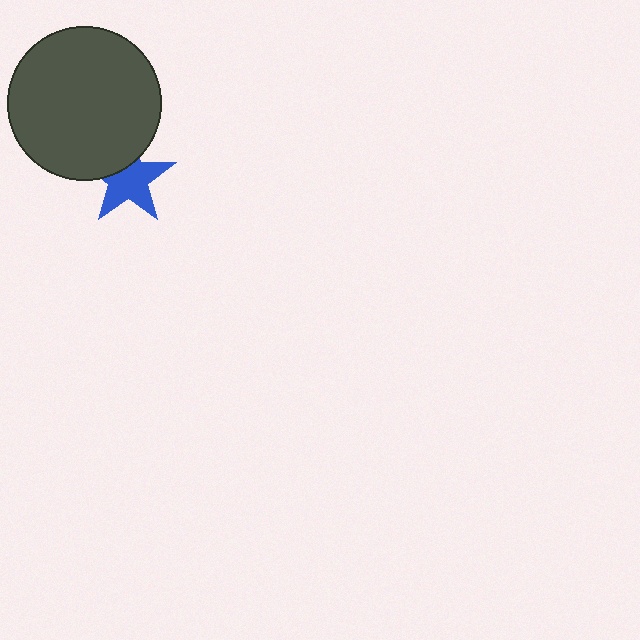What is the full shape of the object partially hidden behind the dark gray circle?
The partially hidden object is a blue star.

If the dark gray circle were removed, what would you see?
You would see the complete blue star.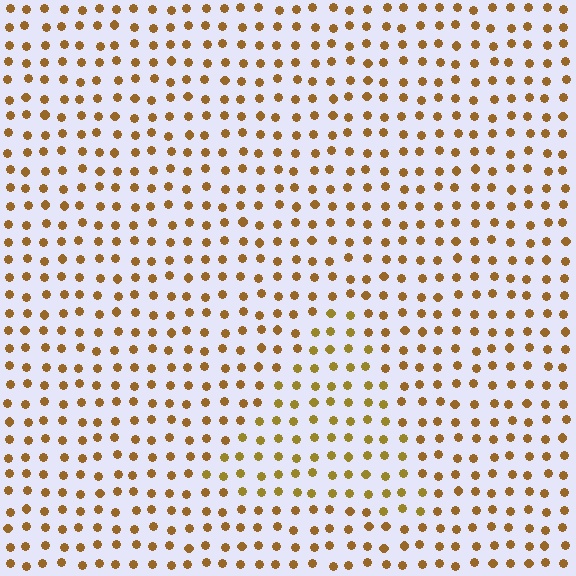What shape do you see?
I see a triangle.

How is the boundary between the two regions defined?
The boundary is defined purely by a slight shift in hue (about 17 degrees). Spacing, size, and orientation are identical on both sides.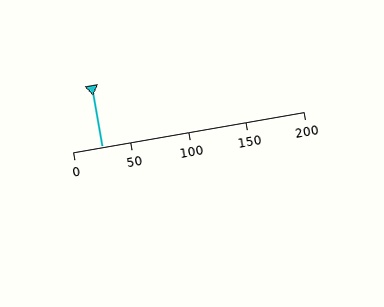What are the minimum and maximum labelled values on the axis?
The axis runs from 0 to 200.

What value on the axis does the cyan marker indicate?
The marker indicates approximately 25.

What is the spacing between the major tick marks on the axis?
The major ticks are spaced 50 apart.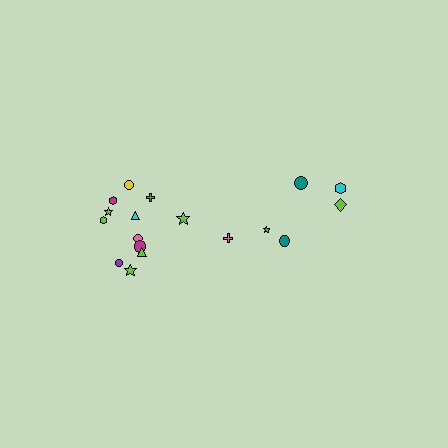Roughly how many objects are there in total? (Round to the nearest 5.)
Roughly 20 objects in total.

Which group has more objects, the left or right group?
The left group.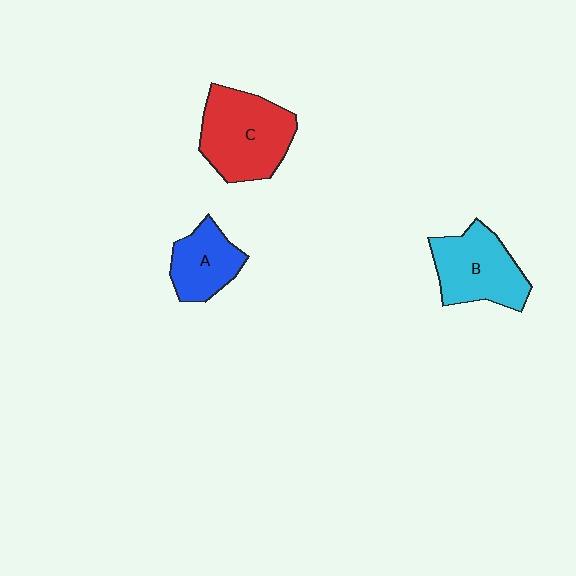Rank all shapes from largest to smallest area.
From largest to smallest: C (red), B (cyan), A (blue).